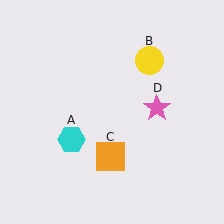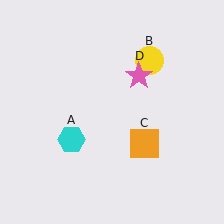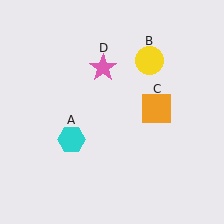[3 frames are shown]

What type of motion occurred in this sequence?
The orange square (object C), pink star (object D) rotated counterclockwise around the center of the scene.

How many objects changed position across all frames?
2 objects changed position: orange square (object C), pink star (object D).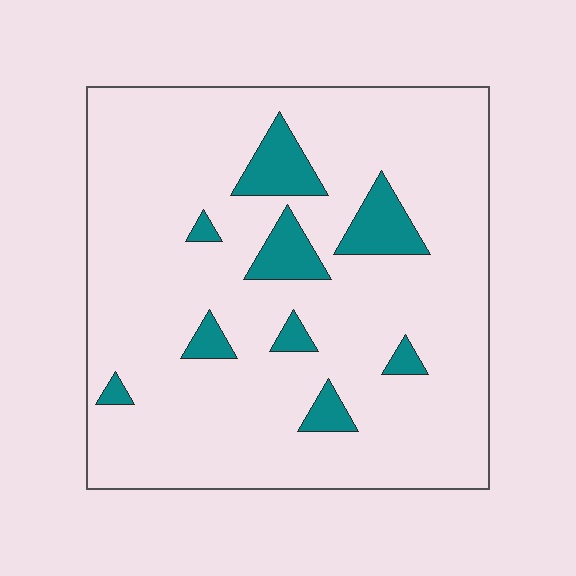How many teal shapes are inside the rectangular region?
9.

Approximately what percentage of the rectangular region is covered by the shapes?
Approximately 10%.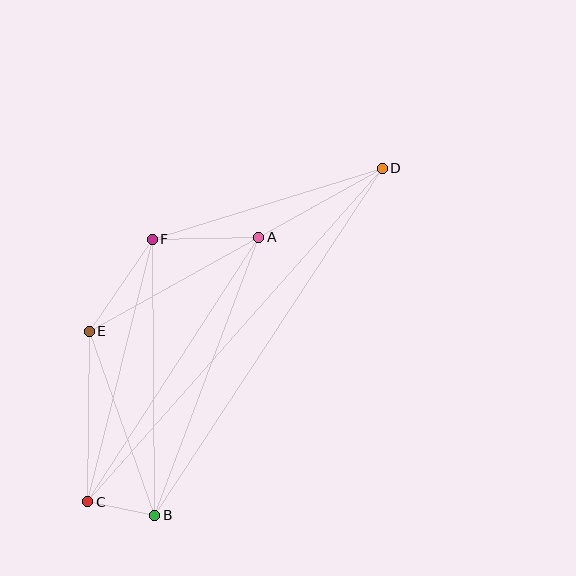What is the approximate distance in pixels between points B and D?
The distance between B and D is approximately 415 pixels.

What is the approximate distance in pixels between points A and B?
The distance between A and B is approximately 297 pixels.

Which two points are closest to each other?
Points B and C are closest to each other.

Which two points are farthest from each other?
Points C and D are farthest from each other.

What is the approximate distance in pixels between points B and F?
The distance between B and F is approximately 276 pixels.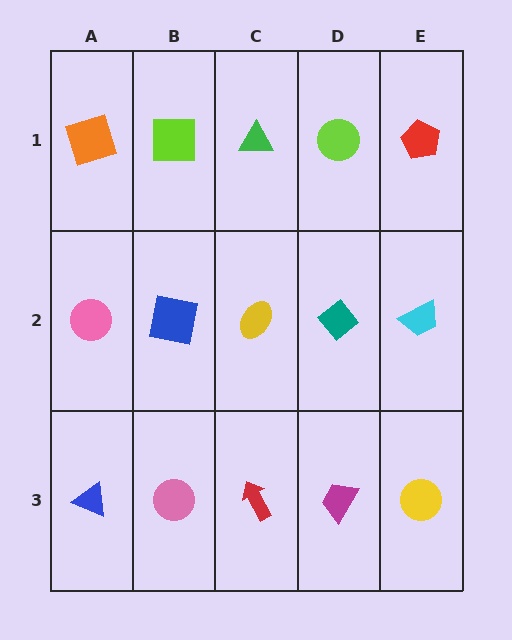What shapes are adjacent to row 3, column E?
A cyan trapezoid (row 2, column E), a magenta trapezoid (row 3, column D).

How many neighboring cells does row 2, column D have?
4.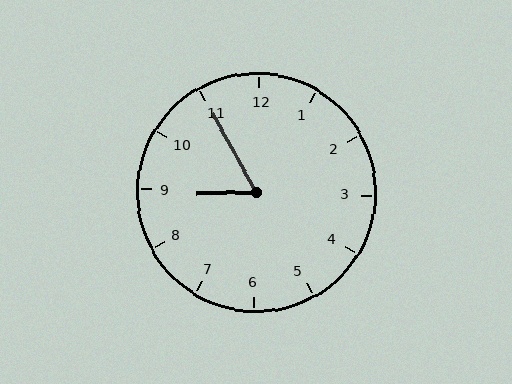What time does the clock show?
8:55.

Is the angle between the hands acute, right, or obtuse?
It is acute.